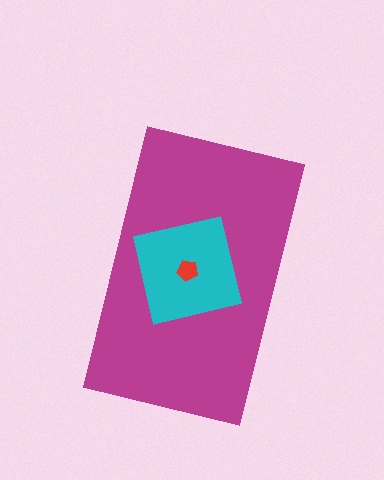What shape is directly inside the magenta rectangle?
The cyan square.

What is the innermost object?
The red pentagon.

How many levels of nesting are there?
3.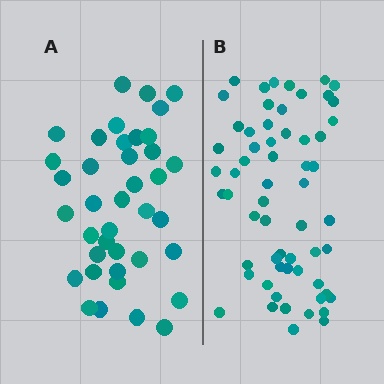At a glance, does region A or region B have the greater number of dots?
Region B (the right region) has more dots.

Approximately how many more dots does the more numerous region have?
Region B has approximately 20 more dots than region A.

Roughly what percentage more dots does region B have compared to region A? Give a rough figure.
About 55% more.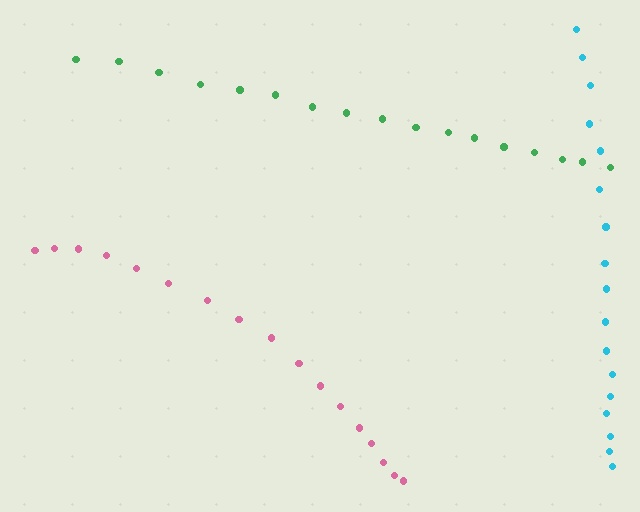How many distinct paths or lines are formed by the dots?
There are 3 distinct paths.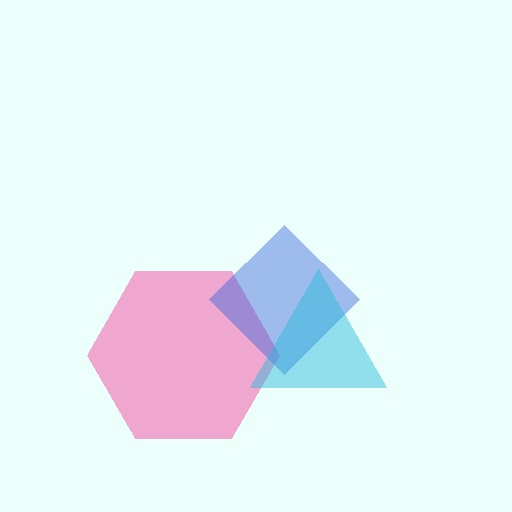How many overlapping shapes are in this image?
There are 3 overlapping shapes in the image.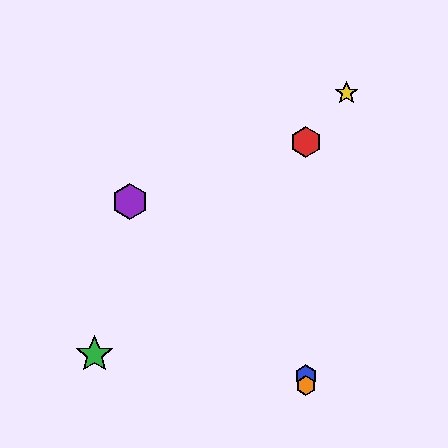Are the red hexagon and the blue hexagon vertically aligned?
Yes, both are at x≈306.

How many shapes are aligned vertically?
3 shapes (the red hexagon, the blue hexagon, the orange hexagon) are aligned vertically.